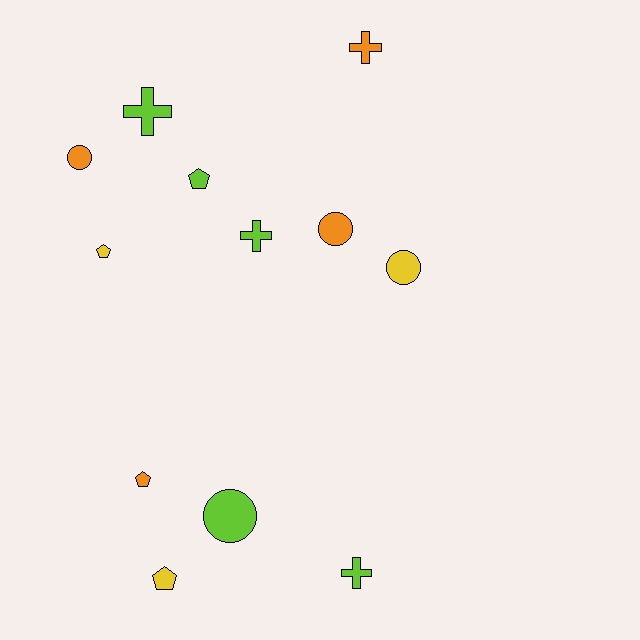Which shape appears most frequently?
Circle, with 4 objects.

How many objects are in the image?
There are 12 objects.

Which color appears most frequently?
Lime, with 5 objects.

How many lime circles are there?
There is 1 lime circle.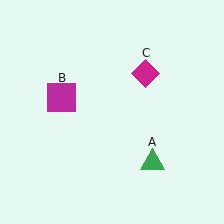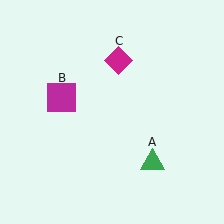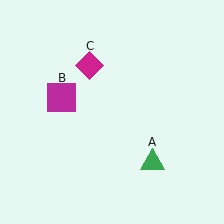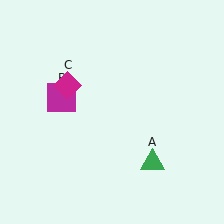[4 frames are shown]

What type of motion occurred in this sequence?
The magenta diamond (object C) rotated counterclockwise around the center of the scene.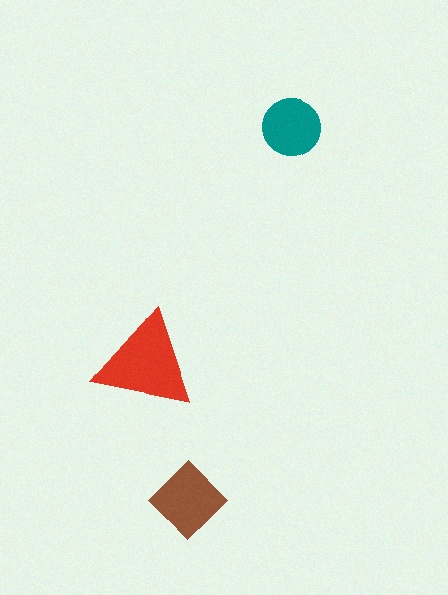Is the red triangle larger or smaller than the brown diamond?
Larger.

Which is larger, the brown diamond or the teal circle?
The brown diamond.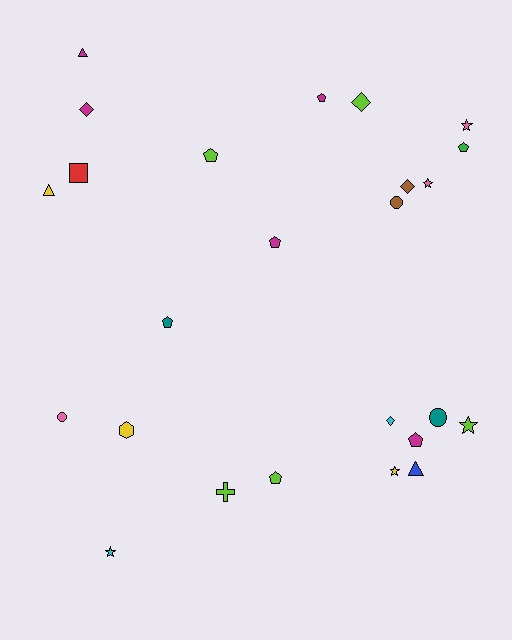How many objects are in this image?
There are 25 objects.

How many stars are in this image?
There are 5 stars.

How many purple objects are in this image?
There are no purple objects.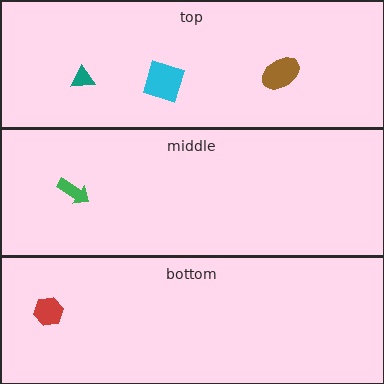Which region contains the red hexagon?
The bottom region.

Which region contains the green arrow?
The middle region.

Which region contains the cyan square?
The top region.